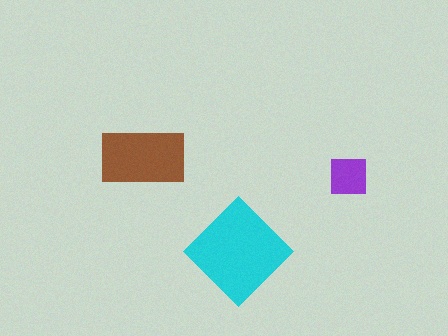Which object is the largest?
The cyan diamond.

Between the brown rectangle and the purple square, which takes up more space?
The brown rectangle.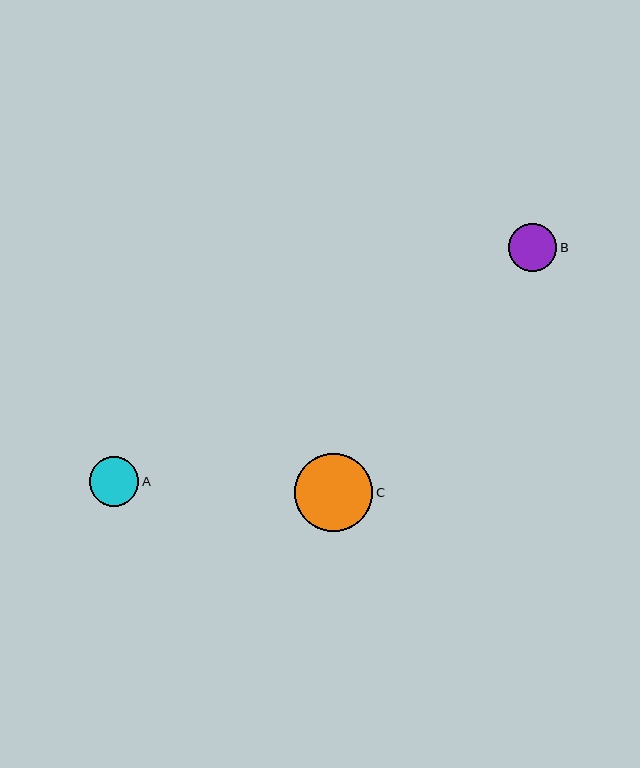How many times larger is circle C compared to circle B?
Circle C is approximately 1.6 times the size of circle B.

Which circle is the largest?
Circle C is the largest with a size of approximately 78 pixels.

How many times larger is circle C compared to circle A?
Circle C is approximately 1.6 times the size of circle A.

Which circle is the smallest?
Circle B is the smallest with a size of approximately 48 pixels.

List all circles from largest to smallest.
From largest to smallest: C, A, B.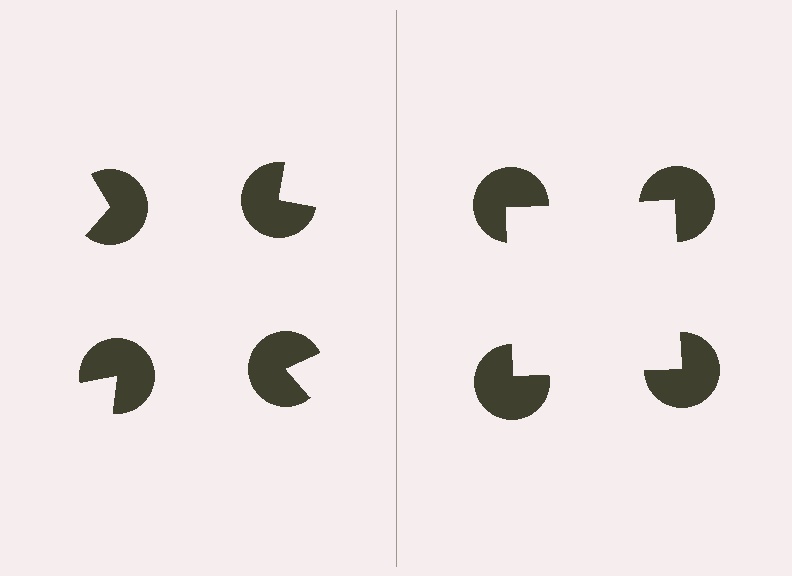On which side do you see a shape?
An illusory square appears on the right side. On the left side the wedge cuts are rotated, so no coherent shape forms.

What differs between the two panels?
The pac-man discs are positioned identically on both sides; only the wedge orientations differ. On the right they align to a square; on the left they are misaligned.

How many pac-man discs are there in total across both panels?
8 — 4 on each side.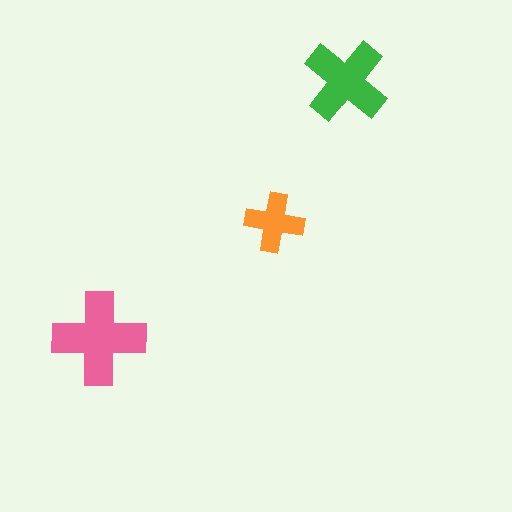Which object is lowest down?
The pink cross is bottommost.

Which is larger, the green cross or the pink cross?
The pink one.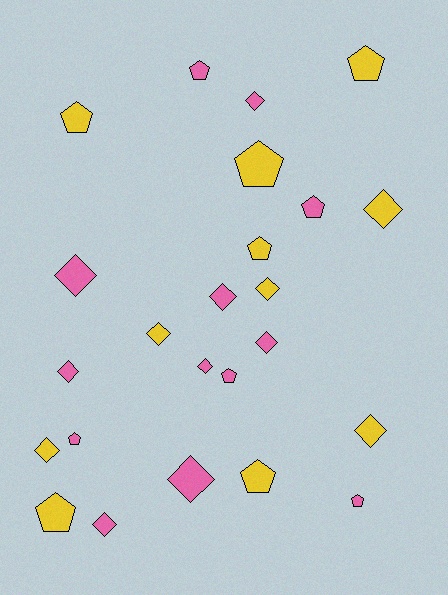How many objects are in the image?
There are 24 objects.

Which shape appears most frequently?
Diamond, with 13 objects.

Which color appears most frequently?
Pink, with 13 objects.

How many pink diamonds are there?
There are 8 pink diamonds.